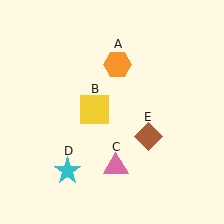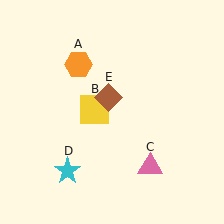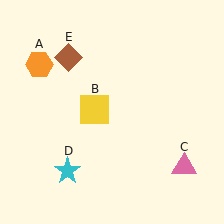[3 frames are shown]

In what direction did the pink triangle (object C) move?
The pink triangle (object C) moved right.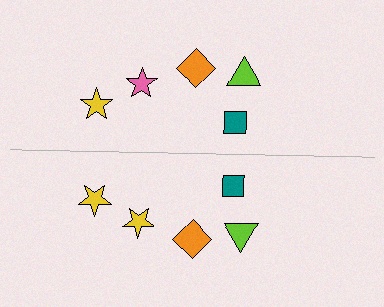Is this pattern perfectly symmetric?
No, the pattern is not perfectly symmetric. The yellow star on the bottom side breaks the symmetry — its mirror counterpart is pink.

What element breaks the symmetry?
The yellow star on the bottom side breaks the symmetry — its mirror counterpart is pink.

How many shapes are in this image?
There are 10 shapes in this image.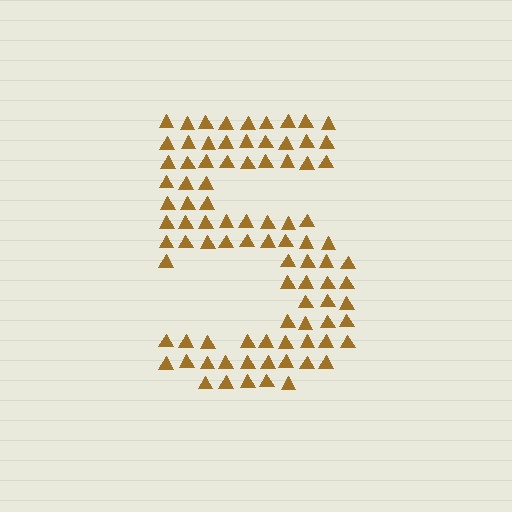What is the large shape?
The large shape is the digit 5.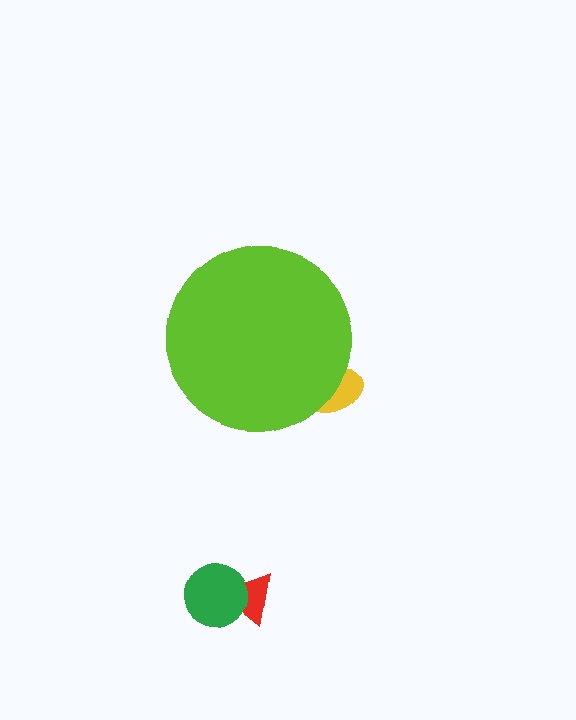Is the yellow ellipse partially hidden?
Yes, the yellow ellipse is partially hidden behind the lime circle.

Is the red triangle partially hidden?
No, the red triangle is fully visible.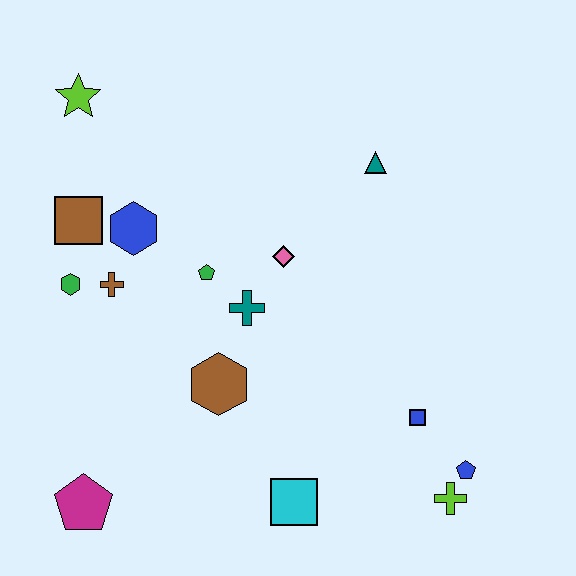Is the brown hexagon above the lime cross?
Yes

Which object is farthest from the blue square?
The lime star is farthest from the blue square.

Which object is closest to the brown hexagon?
The teal cross is closest to the brown hexagon.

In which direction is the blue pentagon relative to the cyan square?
The blue pentagon is to the right of the cyan square.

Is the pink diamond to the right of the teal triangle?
No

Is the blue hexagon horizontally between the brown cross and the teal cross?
Yes